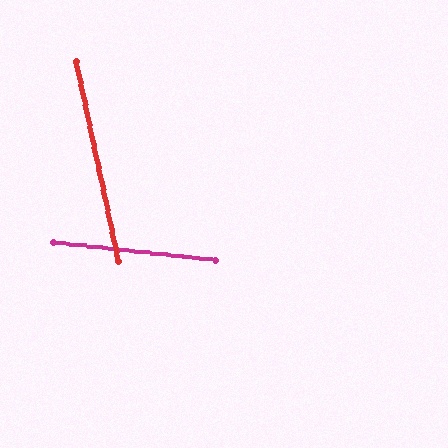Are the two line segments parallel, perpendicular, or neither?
Neither parallel nor perpendicular — they differ by about 72°.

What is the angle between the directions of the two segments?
Approximately 72 degrees.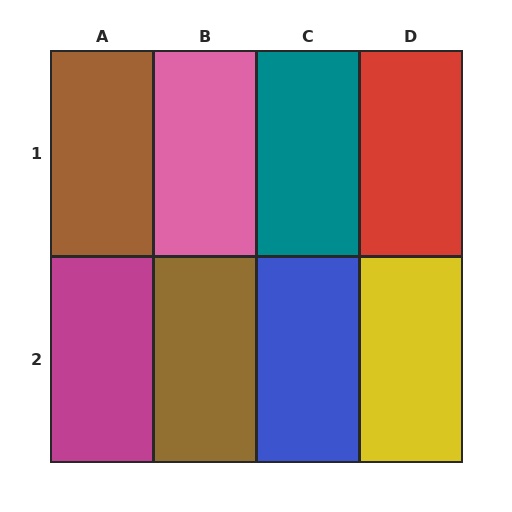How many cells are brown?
2 cells are brown.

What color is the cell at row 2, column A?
Magenta.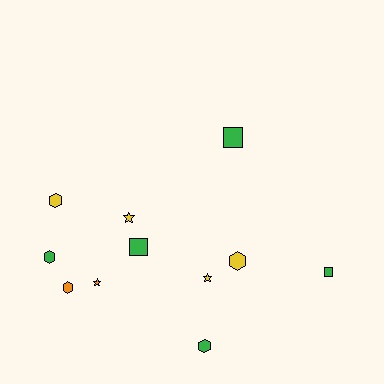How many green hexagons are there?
There are 2 green hexagons.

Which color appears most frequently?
Green, with 5 objects.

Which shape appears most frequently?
Hexagon, with 5 objects.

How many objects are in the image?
There are 11 objects.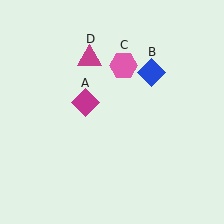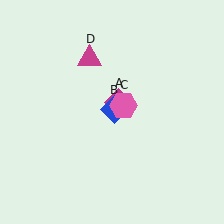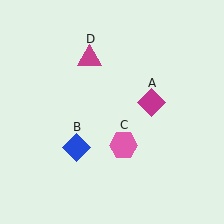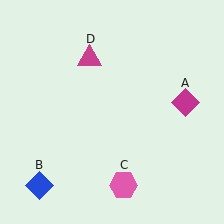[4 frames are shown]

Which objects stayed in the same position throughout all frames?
Magenta triangle (object D) remained stationary.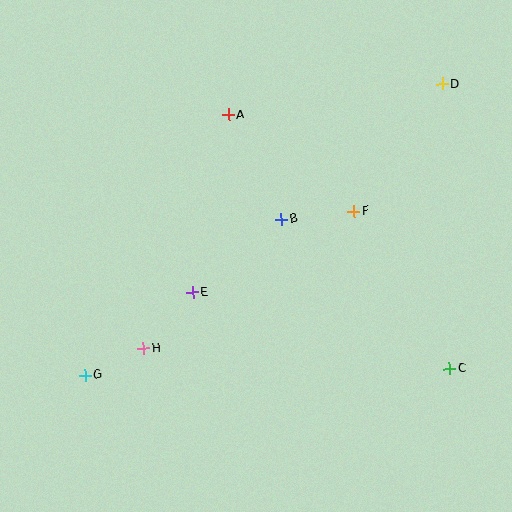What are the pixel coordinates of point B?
Point B is at (281, 219).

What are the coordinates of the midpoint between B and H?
The midpoint between B and H is at (212, 284).